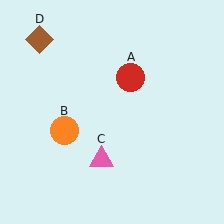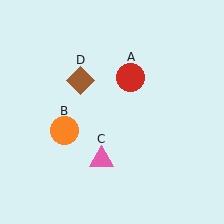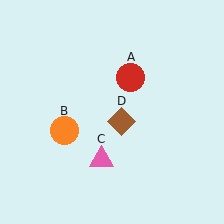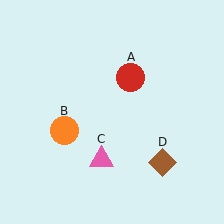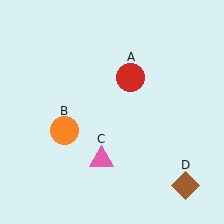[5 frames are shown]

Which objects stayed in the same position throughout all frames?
Red circle (object A) and orange circle (object B) and pink triangle (object C) remained stationary.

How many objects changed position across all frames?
1 object changed position: brown diamond (object D).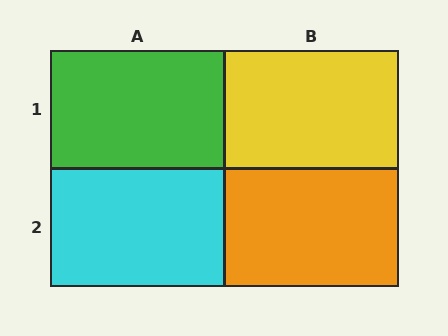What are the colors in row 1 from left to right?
Green, yellow.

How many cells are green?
1 cell is green.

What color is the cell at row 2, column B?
Orange.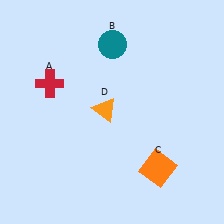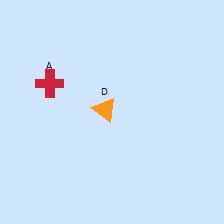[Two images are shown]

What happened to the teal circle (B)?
The teal circle (B) was removed in Image 2. It was in the top-right area of Image 1.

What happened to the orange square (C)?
The orange square (C) was removed in Image 2. It was in the bottom-right area of Image 1.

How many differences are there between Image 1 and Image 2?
There are 2 differences between the two images.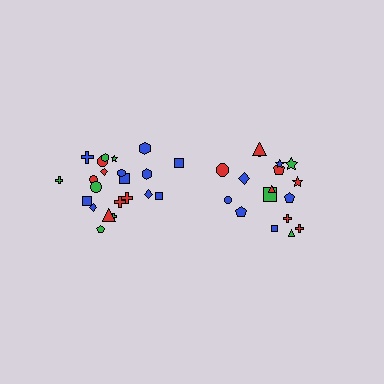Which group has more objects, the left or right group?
The left group.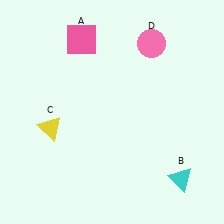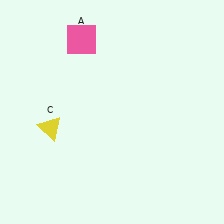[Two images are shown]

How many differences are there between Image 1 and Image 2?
There are 2 differences between the two images.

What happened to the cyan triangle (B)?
The cyan triangle (B) was removed in Image 2. It was in the bottom-right area of Image 1.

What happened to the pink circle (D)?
The pink circle (D) was removed in Image 2. It was in the top-right area of Image 1.